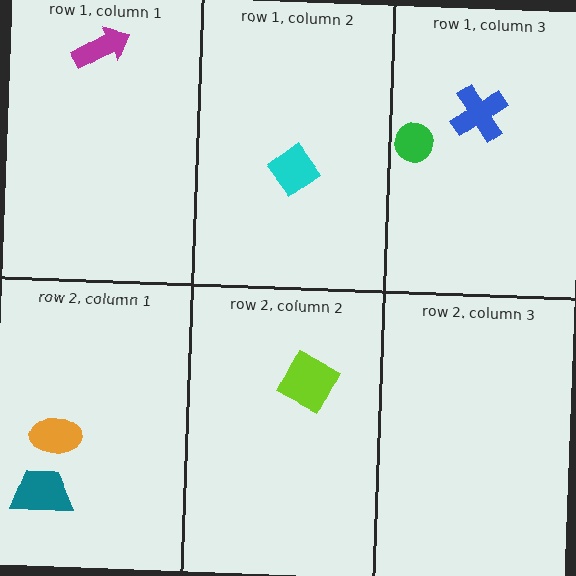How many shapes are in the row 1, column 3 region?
2.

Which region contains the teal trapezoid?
The row 2, column 1 region.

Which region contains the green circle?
The row 1, column 3 region.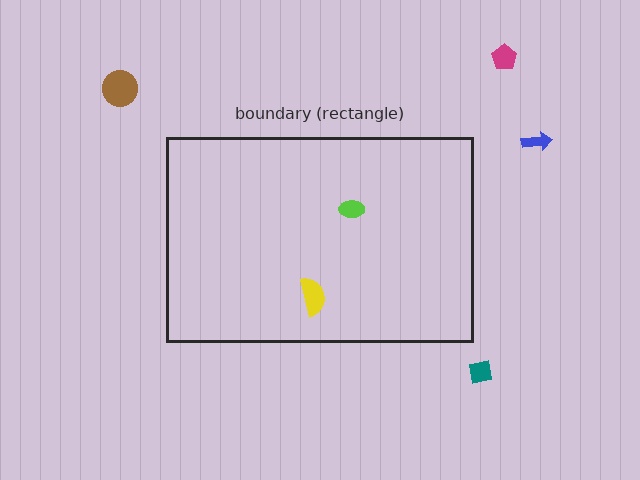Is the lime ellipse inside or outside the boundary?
Inside.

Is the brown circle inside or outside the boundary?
Outside.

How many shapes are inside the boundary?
2 inside, 4 outside.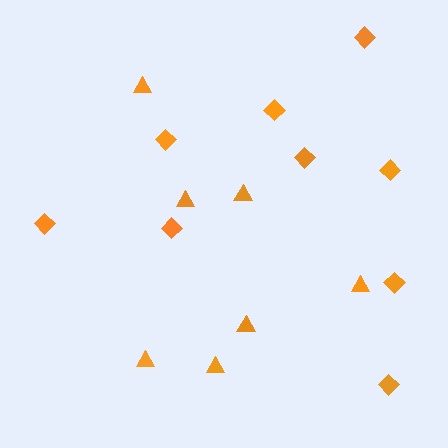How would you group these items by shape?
There are 2 groups: one group of triangles (7) and one group of diamonds (9).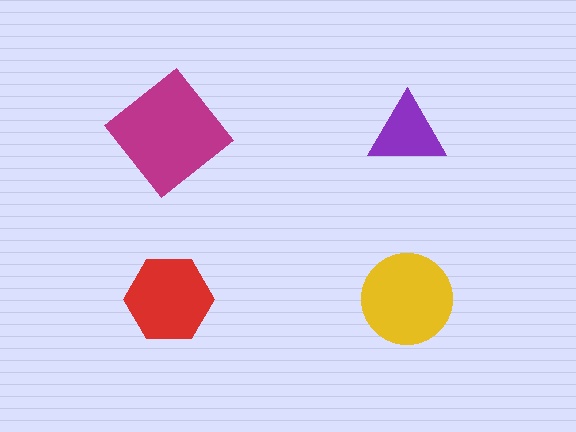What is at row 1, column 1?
A magenta diamond.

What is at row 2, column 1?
A red hexagon.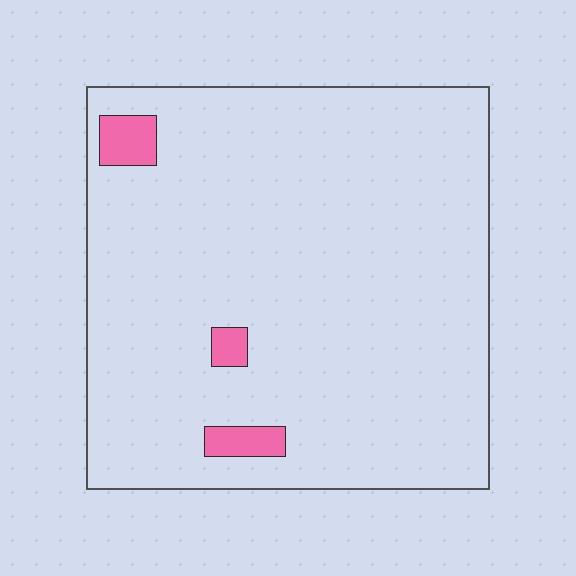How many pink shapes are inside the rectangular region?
3.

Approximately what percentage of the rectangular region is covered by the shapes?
Approximately 5%.